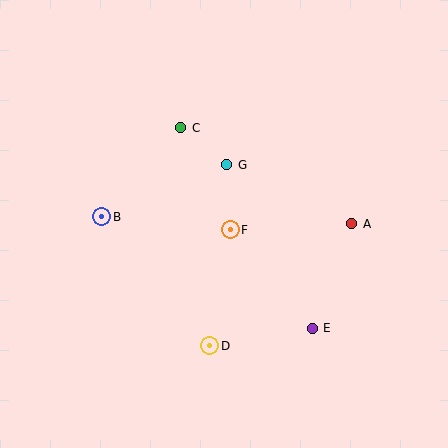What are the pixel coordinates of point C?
Point C is at (181, 128).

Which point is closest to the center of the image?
Point F at (230, 230) is closest to the center.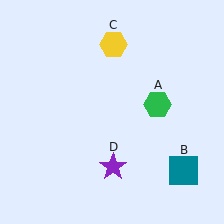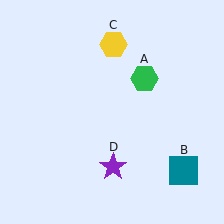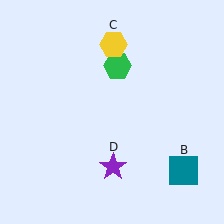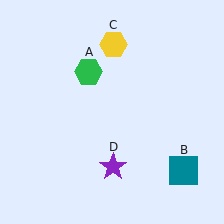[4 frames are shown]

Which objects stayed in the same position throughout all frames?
Teal square (object B) and yellow hexagon (object C) and purple star (object D) remained stationary.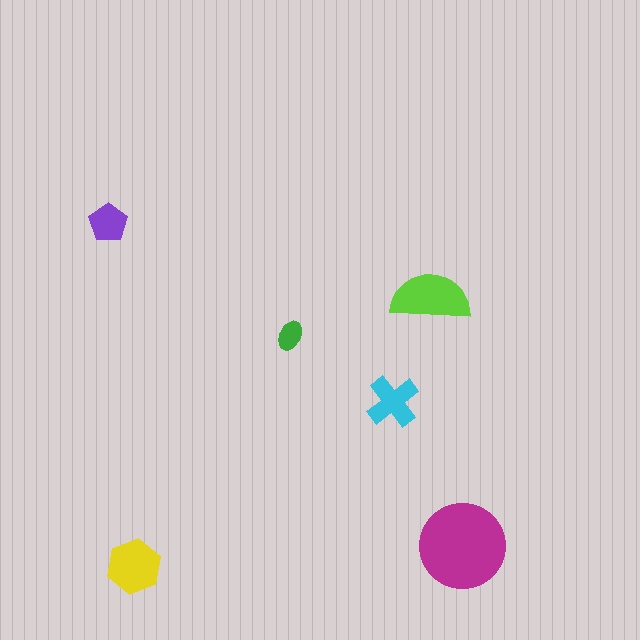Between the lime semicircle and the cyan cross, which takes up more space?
The lime semicircle.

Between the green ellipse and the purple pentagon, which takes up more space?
The purple pentagon.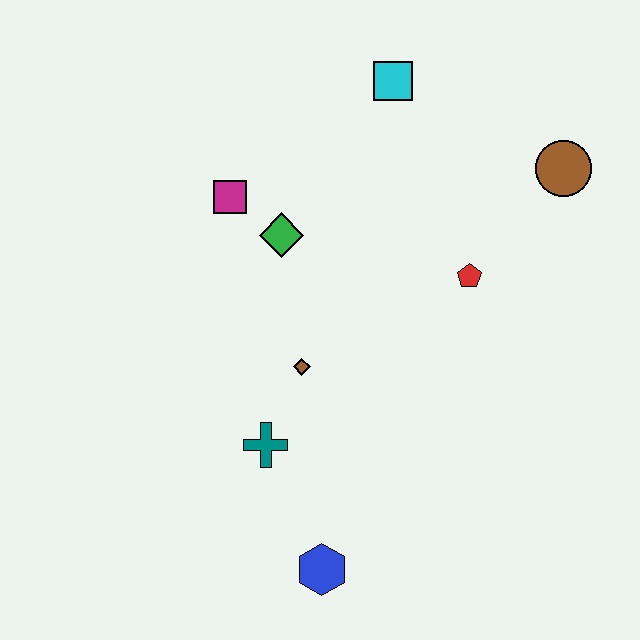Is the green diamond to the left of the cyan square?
Yes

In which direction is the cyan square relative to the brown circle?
The cyan square is to the left of the brown circle.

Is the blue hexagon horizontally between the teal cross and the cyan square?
Yes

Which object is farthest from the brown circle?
The blue hexagon is farthest from the brown circle.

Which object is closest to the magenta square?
The green diamond is closest to the magenta square.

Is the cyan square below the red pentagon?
No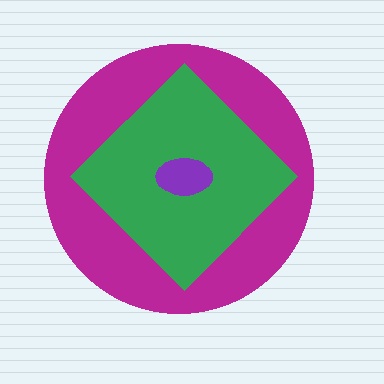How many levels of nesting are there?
3.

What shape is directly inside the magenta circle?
The green diamond.